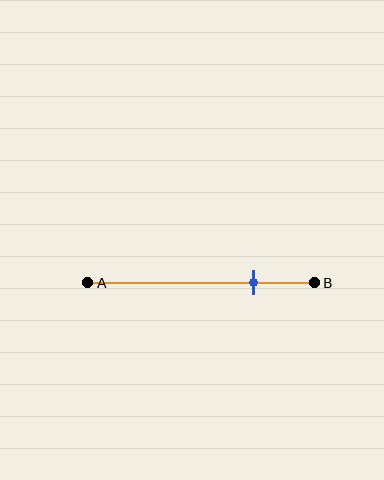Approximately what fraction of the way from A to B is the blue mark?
The blue mark is approximately 75% of the way from A to B.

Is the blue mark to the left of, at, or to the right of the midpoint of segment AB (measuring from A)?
The blue mark is to the right of the midpoint of segment AB.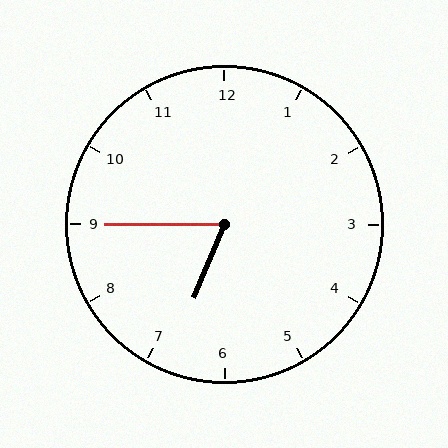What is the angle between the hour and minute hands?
Approximately 68 degrees.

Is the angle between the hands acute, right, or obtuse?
It is acute.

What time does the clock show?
6:45.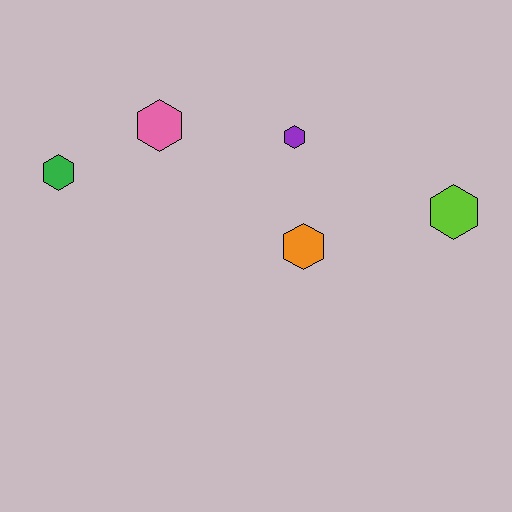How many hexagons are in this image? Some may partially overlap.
There are 5 hexagons.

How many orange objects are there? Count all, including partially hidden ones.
There is 1 orange object.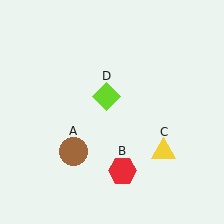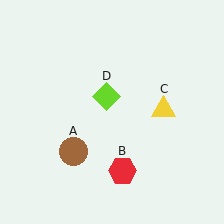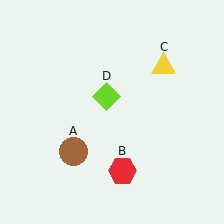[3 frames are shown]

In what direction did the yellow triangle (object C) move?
The yellow triangle (object C) moved up.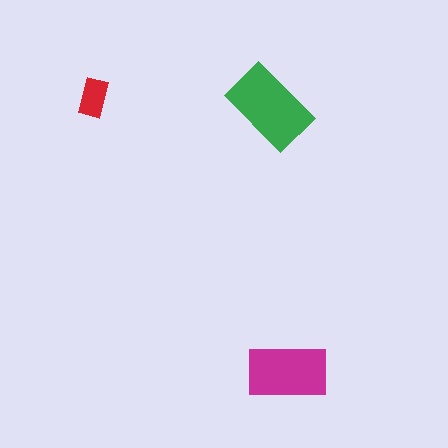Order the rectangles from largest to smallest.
the green one, the magenta one, the red one.